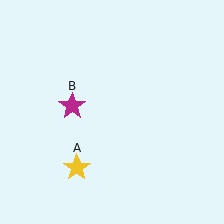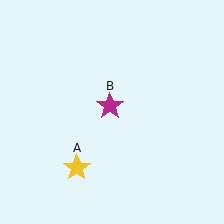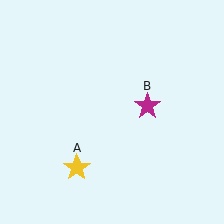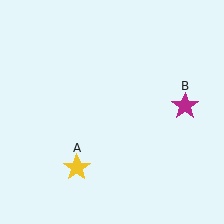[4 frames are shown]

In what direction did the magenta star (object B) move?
The magenta star (object B) moved right.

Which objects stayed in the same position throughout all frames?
Yellow star (object A) remained stationary.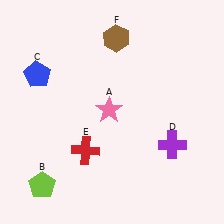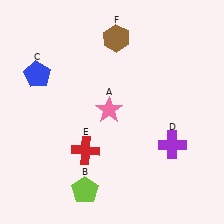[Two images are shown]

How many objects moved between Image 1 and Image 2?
1 object moved between the two images.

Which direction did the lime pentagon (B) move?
The lime pentagon (B) moved right.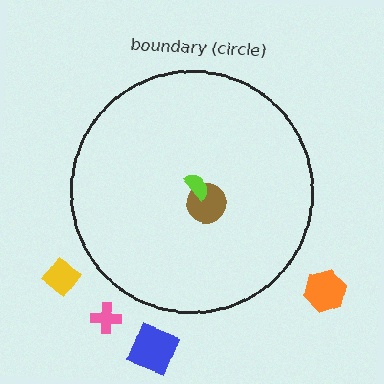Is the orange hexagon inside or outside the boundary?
Outside.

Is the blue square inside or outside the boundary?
Outside.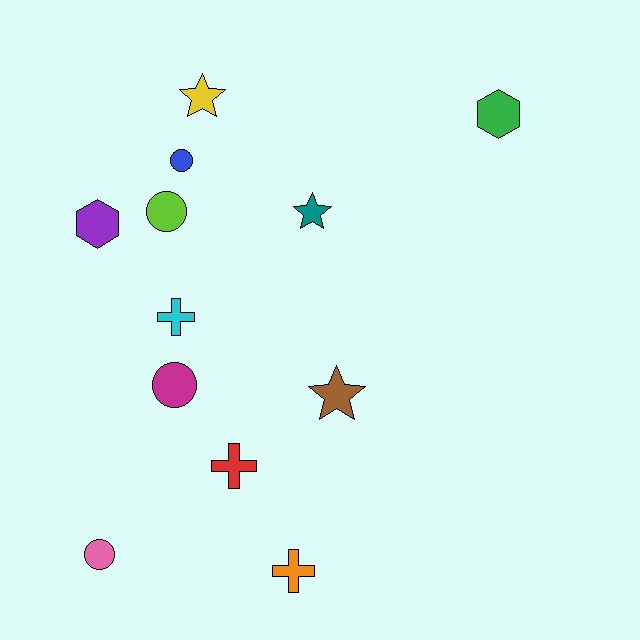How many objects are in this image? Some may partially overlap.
There are 12 objects.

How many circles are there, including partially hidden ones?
There are 4 circles.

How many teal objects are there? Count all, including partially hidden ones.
There is 1 teal object.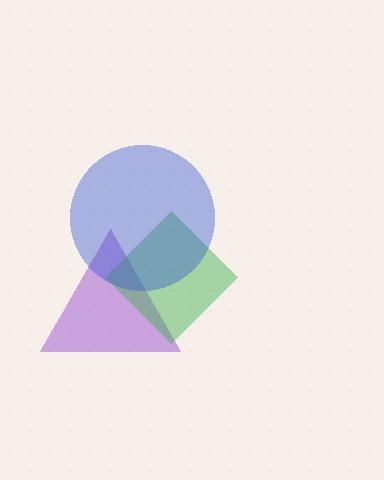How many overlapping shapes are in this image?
There are 3 overlapping shapes in the image.